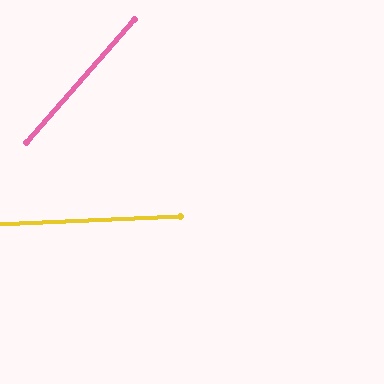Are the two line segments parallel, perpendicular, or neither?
Neither parallel nor perpendicular — they differ by about 46°.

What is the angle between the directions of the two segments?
Approximately 46 degrees.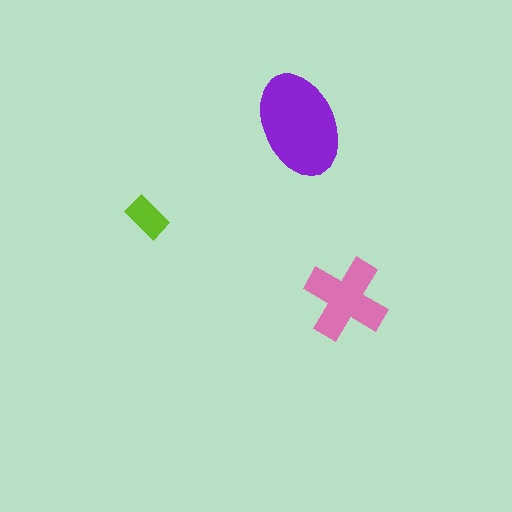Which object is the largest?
The purple ellipse.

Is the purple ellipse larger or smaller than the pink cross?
Larger.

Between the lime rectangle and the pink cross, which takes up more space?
The pink cross.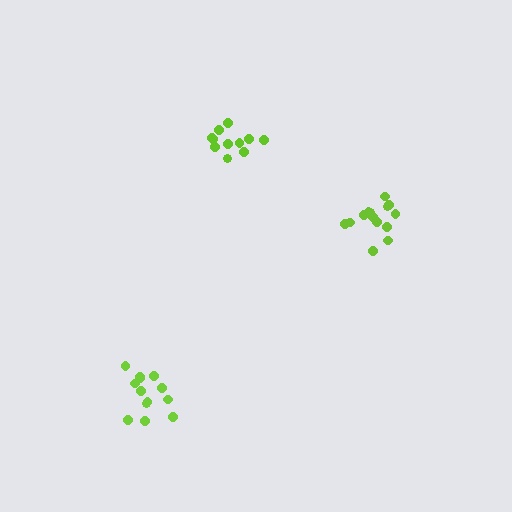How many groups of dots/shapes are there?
There are 3 groups.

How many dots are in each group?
Group 1: 11 dots, Group 2: 13 dots, Group 3: 14 dots (38 total).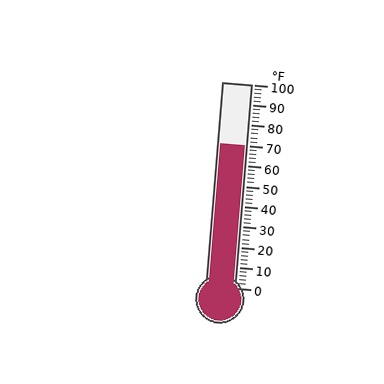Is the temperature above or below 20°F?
The temperature is above 20°F.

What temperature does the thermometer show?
The thermometer shows approximately 70°F.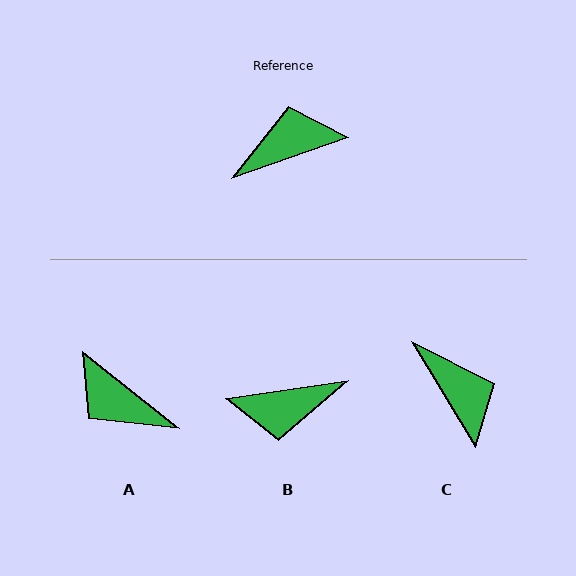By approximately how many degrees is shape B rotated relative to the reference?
Approximately 169 degrees counter-clockwise.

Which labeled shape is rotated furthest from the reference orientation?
B, about 169 degrees away.